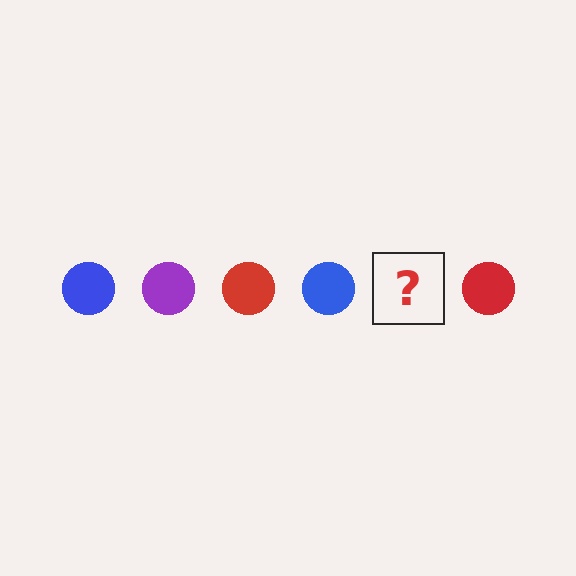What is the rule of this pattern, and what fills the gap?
The rule is that the pattern cycles through blue, purple, red circles. The gap should be filled with a purple circle.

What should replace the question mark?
The question mark should be replaced with a purple circle.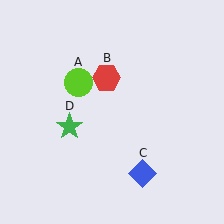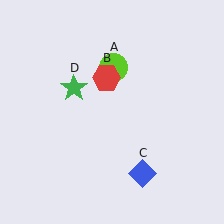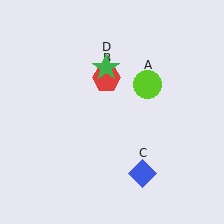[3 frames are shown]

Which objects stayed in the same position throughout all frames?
Red hexagon (object B) and blue diamond (object C) remained stationary.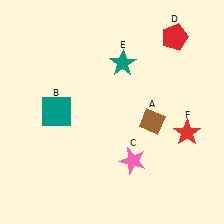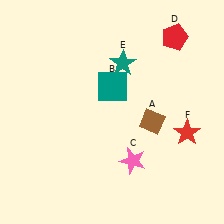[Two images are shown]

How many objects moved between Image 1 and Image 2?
1 object moved between the two images.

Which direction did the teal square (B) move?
The teal square (B) moved right.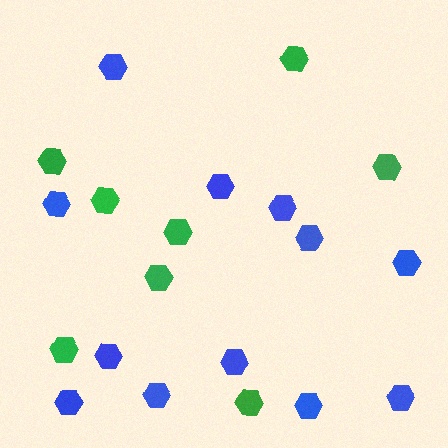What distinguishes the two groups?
There are 2 groups: one group of blue hexagons (12) and one group of green hexagons (8).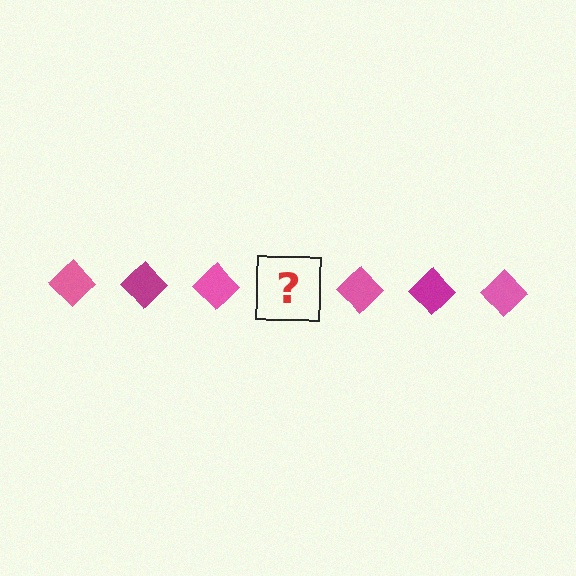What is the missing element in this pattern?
The missing element is a magenta diamond.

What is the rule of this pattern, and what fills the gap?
The rule is that the pattern cycles through pink, magenta diamonds. The gap should be filled with a magenta diamond.